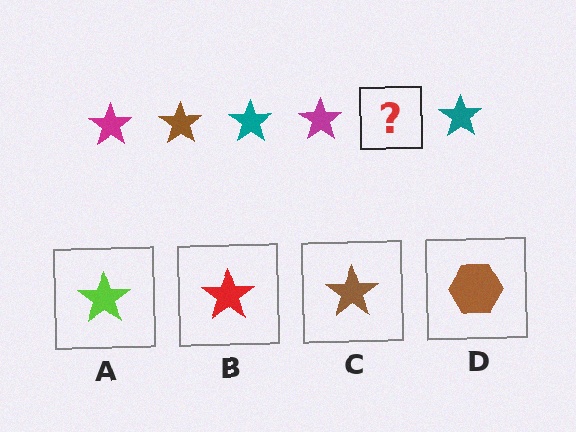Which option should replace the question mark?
Option C.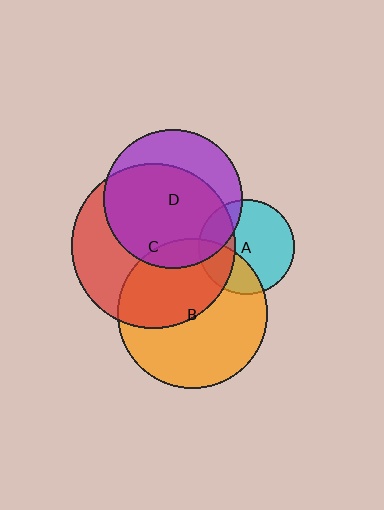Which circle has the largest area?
Circle C (red).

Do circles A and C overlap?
Yes.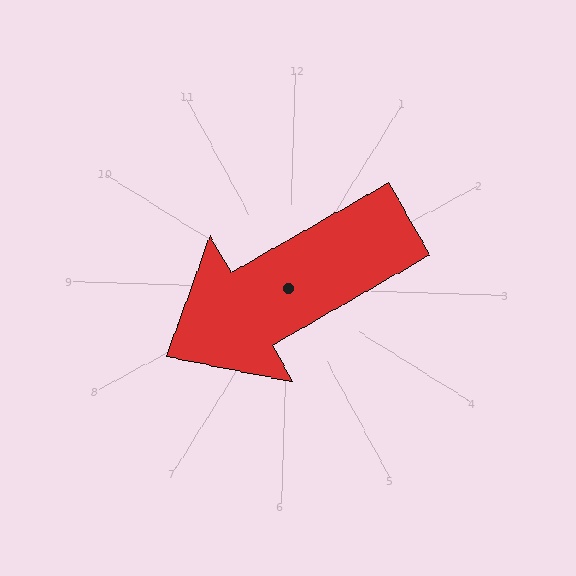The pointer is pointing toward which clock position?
Roughly 8 o'clock.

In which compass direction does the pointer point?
Southwest.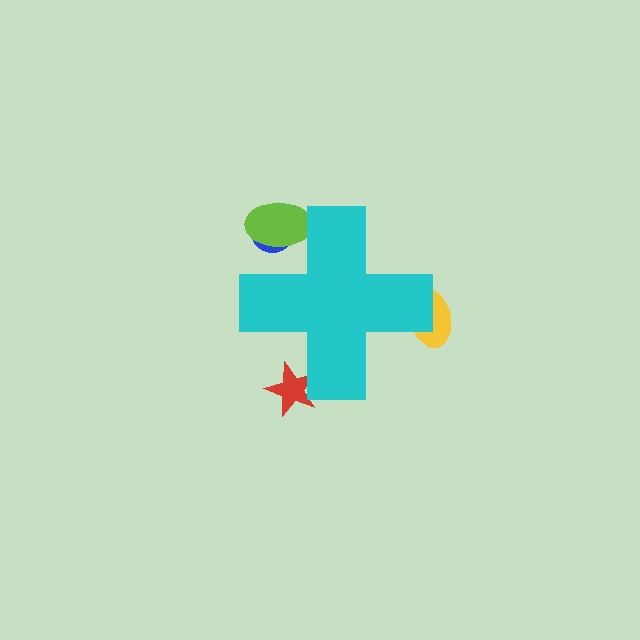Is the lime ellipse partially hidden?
Yes, the lime ellipse is partially hidden behind the cyan cross.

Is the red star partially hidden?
Yes, the red star is partially hidden behind the cyan cross.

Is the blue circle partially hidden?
Yes, the blue circle is partially hidden behind the cyan cross.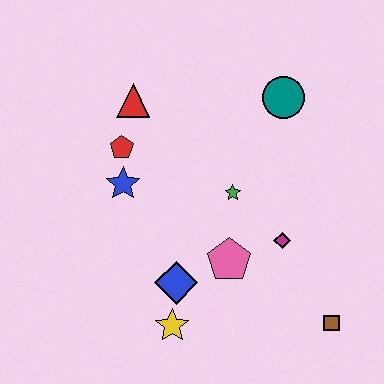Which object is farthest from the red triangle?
The brown square is farthest from the red triangle.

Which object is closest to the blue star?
The red pentagon is closest to the blue star.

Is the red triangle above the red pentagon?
Yes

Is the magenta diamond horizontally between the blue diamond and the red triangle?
No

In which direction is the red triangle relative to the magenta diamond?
The red triangle is to the left of the magenta diamond.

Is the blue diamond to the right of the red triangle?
Yes